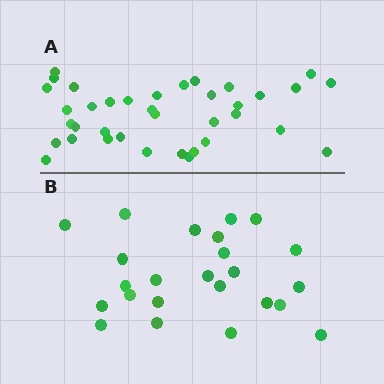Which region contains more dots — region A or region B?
Region A (the top region) has more dots.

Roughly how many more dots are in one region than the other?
Region A has approximately 15 more dots than region B.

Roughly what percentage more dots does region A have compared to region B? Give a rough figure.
About 55% more.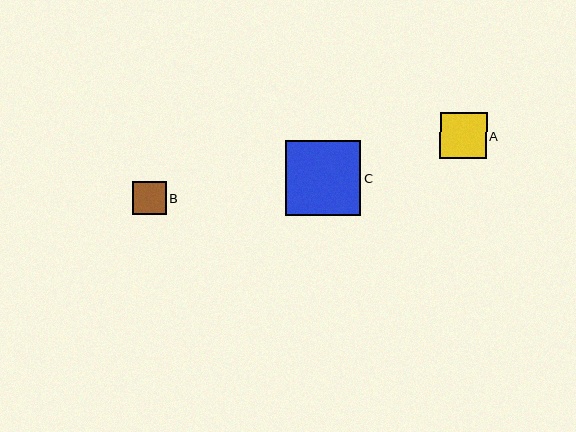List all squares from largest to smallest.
From largest to smallest: C, A, B.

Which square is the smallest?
Square B is the smallest with a size of approximately 34 pixels.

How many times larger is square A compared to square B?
Square A is approximately 1.4 times the size of square B.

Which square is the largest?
Square C is the largest with a size of approximately 76 pixels.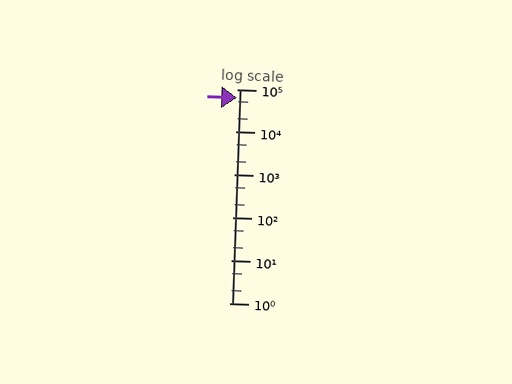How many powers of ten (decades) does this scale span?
The scale spans 5 decades, from 1 to 100000.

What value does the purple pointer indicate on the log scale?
The pointer indicates approximately 65000.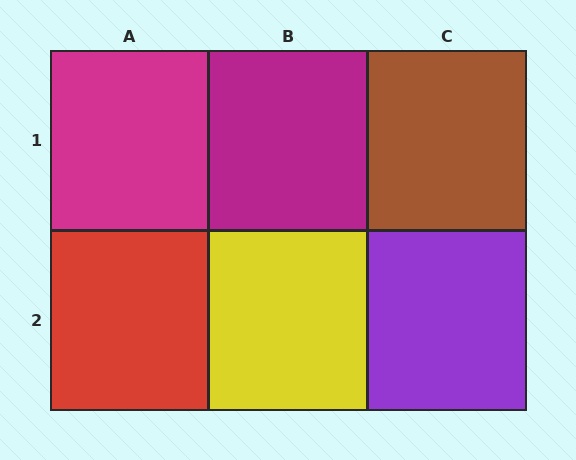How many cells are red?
1 cell is red.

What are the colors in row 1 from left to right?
Magenta, magenta, brown.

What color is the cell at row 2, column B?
Yellow.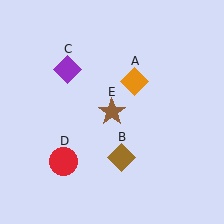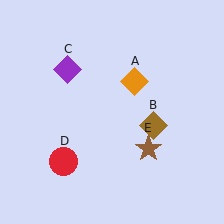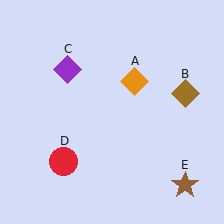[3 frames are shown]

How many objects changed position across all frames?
2 objects changed position: brown diamond (object B), brown star (object E).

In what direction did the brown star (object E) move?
The brown star (object E) moved down and to the right.